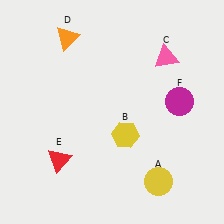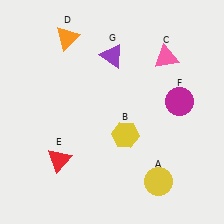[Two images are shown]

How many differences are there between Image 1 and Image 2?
There is 1 difference between the two images.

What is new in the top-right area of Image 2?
A purple triangle (G) was added in the top-right area of Image 2.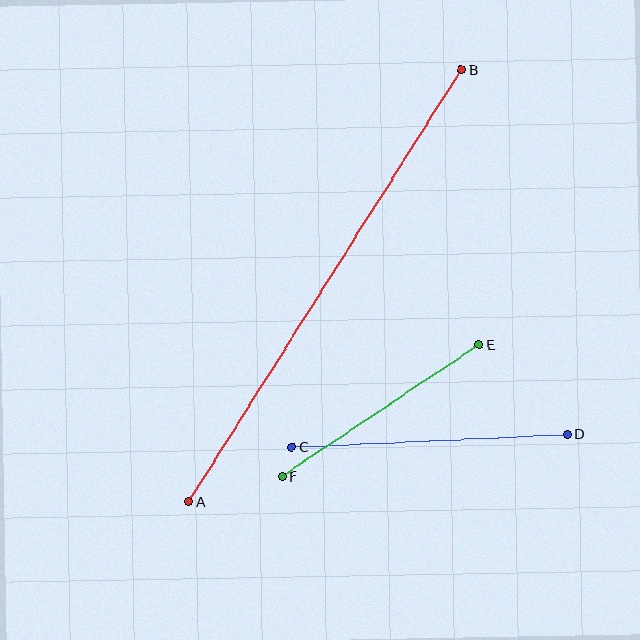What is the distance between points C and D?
The distance is approximately 276 pixels.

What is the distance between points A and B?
The distance is approximately 511 pixels.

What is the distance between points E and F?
The distance is approximately 237 pixels.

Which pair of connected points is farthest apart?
Points A and B are farthest apart.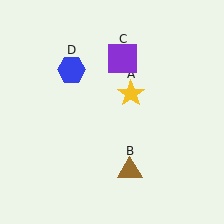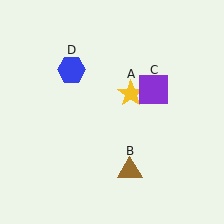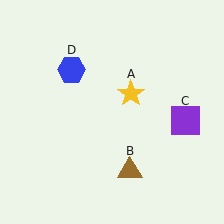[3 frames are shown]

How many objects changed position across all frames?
1 object changed position: purple square (object C).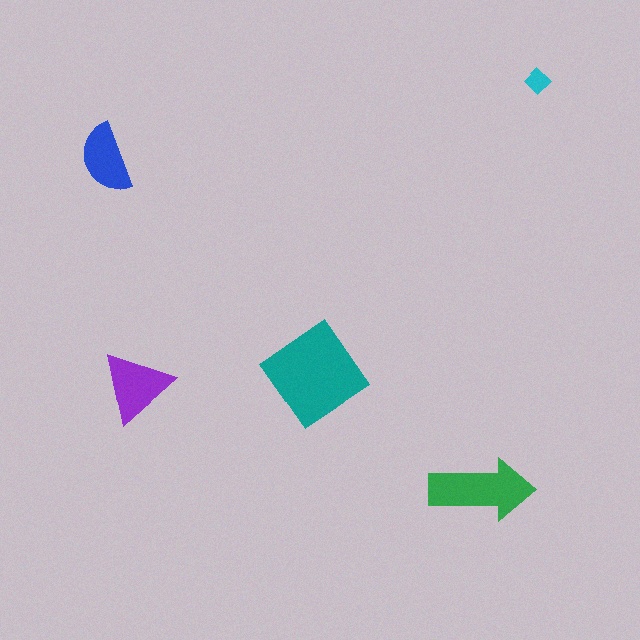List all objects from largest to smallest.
The teal diamond, the green arrow, the purple triangle, the blue semicircle, the cyan diamond.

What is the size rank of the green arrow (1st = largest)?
2nd.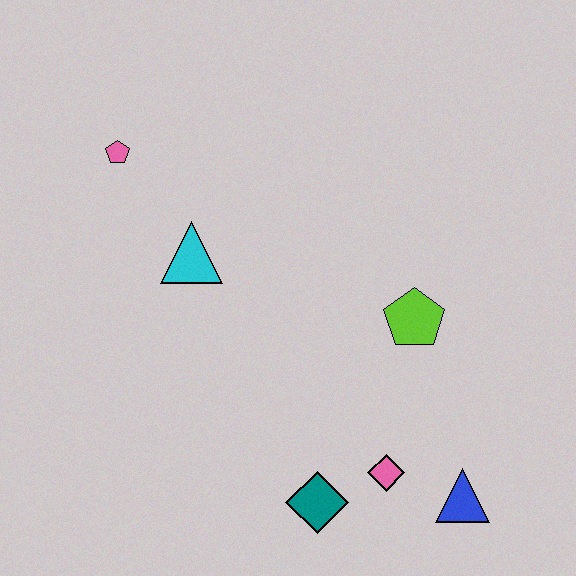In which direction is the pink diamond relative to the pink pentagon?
The pink diamond is below the pink pentagon.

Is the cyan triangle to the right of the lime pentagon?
No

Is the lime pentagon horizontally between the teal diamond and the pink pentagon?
No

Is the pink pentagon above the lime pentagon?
Yes